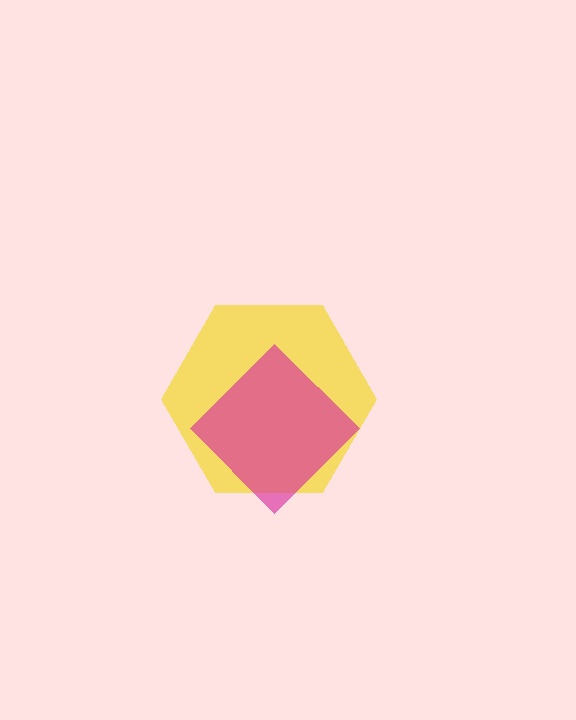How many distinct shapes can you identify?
There are 2 distinct shapes: a yellow hexagon, a magenta diamond.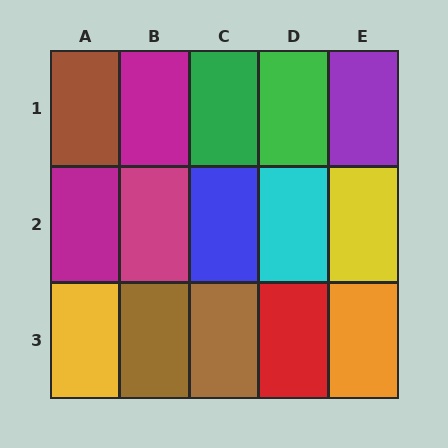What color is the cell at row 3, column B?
Brown.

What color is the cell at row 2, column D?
Cyan.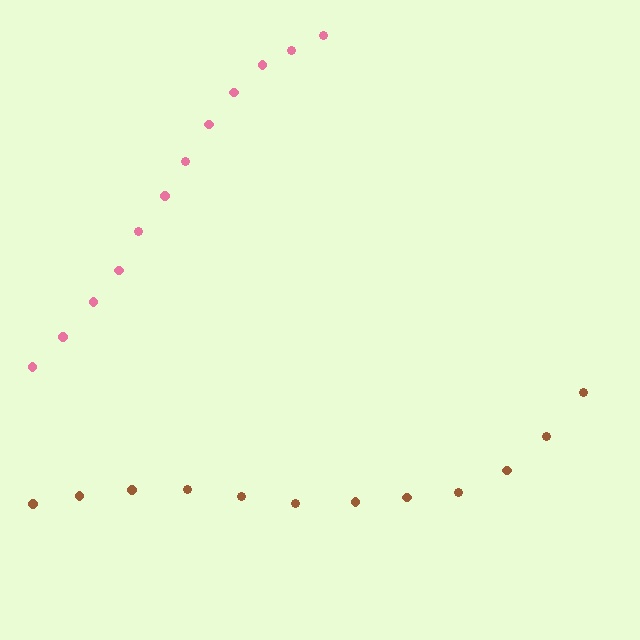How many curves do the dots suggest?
There are 2 distinct paths.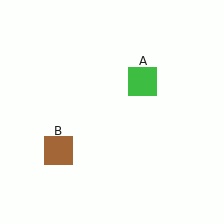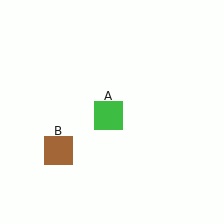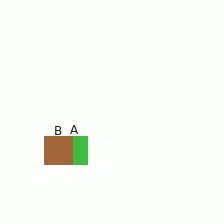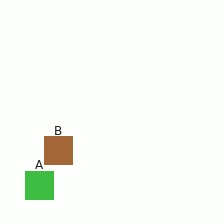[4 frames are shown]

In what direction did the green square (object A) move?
The green square (object A) moved down and to the left.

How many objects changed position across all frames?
1 object changed position: green square (object A).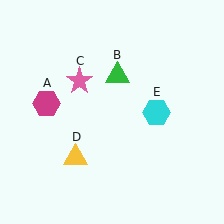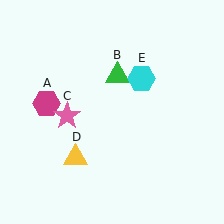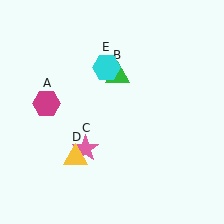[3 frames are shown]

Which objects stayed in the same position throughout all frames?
Magenta hexagon (object A) and green triangle (object B) and yellow triangle (object D) remained stationary.